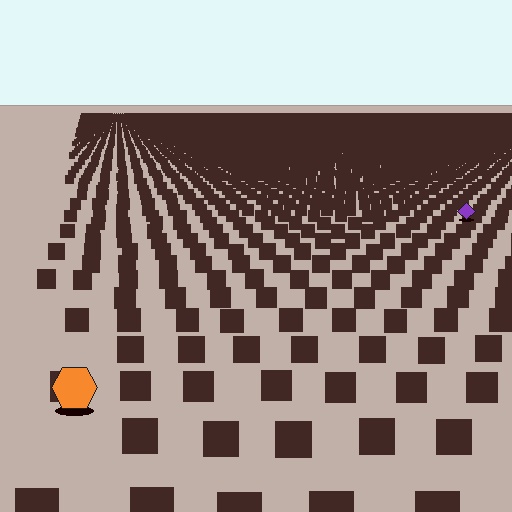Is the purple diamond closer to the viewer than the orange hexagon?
No. The orange hexagon is closer — you can tell from the texture gradient: the ground texture is coarser near it.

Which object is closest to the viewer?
The orange hexagon is closest. The texture marks near it are larger and more spread out.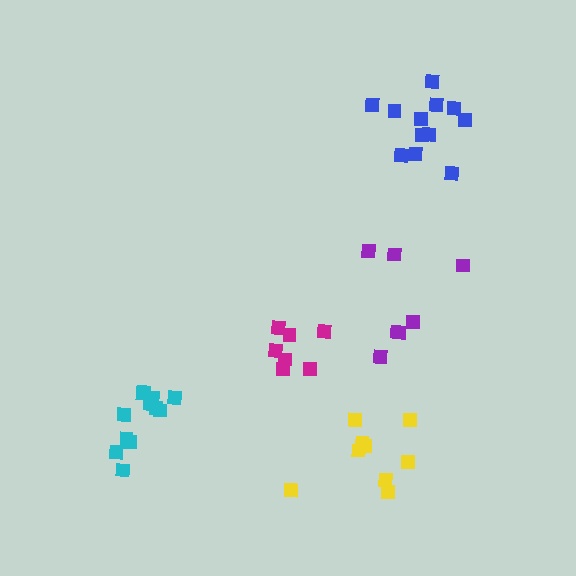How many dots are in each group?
Group 1: 10 dots, Group 2: 12 dots, Group 3: 7 dots, Group 4: 12 dots, Group 5: 7 dots (48 total).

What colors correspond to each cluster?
The clusters are colored: yellow, blue, purple, cyan, magenta.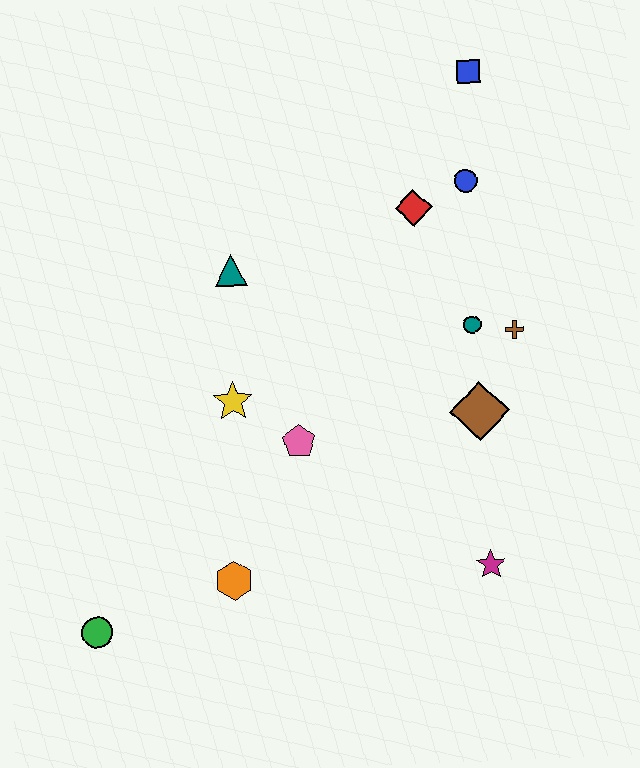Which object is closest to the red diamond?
The blue circle is closest to the red diamond.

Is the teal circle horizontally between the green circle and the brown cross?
Yes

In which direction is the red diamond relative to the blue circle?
The red diamond is to the left of the blue circle.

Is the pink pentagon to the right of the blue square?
No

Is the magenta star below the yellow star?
Yes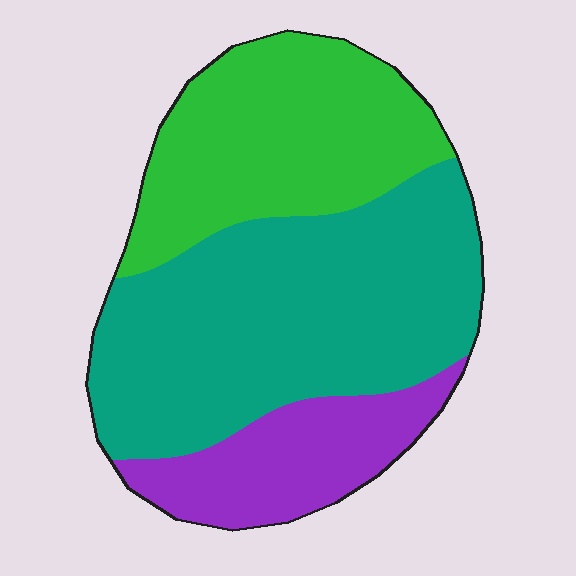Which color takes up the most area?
Teal, at roughly 50%.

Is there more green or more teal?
Teal.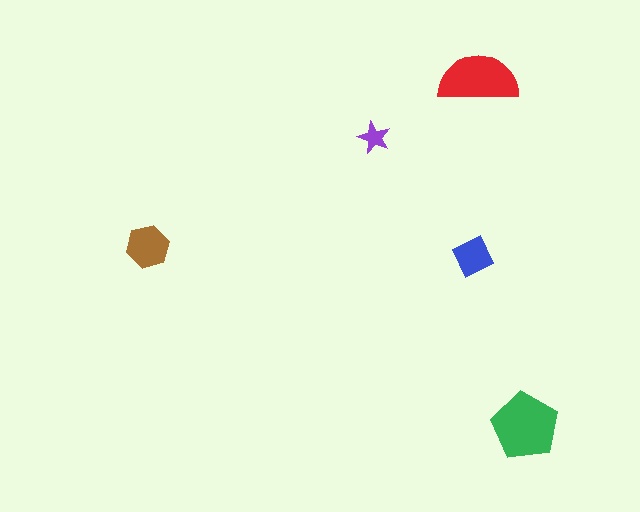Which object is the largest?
The green pentagon.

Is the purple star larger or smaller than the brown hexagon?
Smaller.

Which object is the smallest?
The purple star.